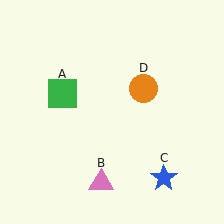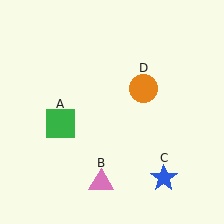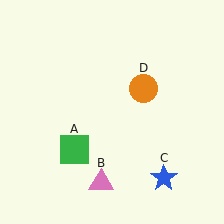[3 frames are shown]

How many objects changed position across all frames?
1 object changed position: green square (object A).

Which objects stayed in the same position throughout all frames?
Pink triangle (object B) and blue star (object C) and orange circle (object D) remained stationary.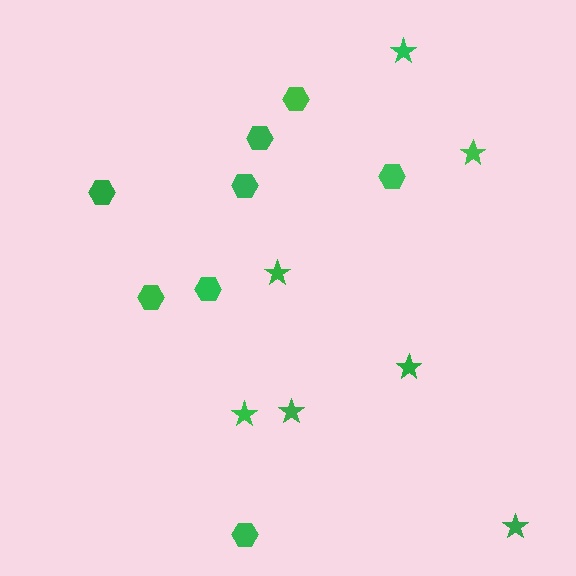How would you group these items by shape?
There are 2 groups: one group of hexagons (8) and one group of stars (7).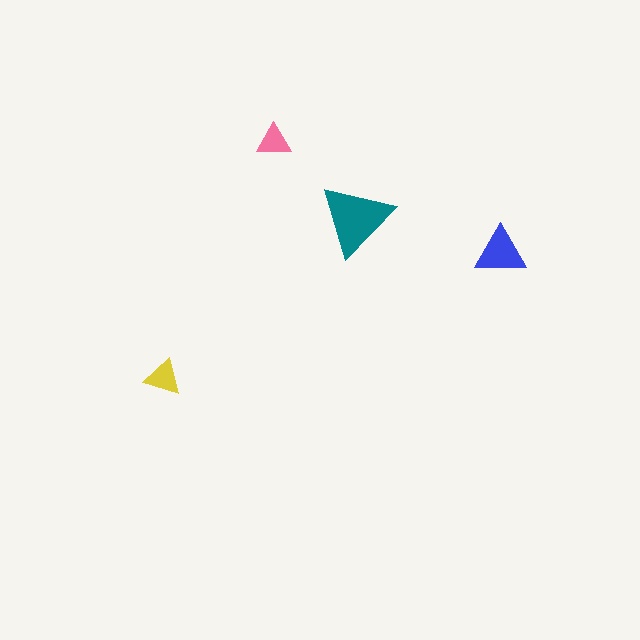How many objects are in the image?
There are 4 objects in the image.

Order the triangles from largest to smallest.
the teal one, the blue one, the yellow one, the pink one.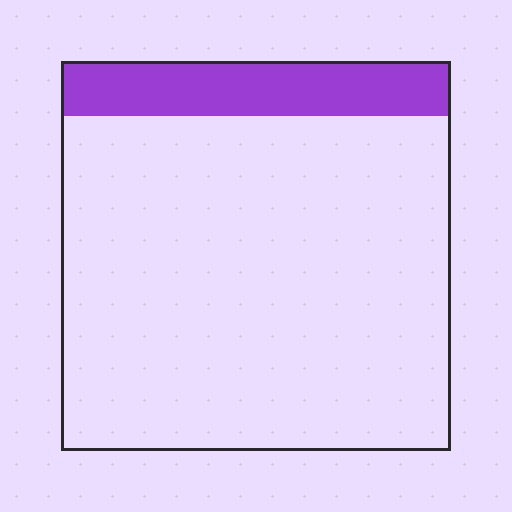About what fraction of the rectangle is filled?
About one eighth (1/8).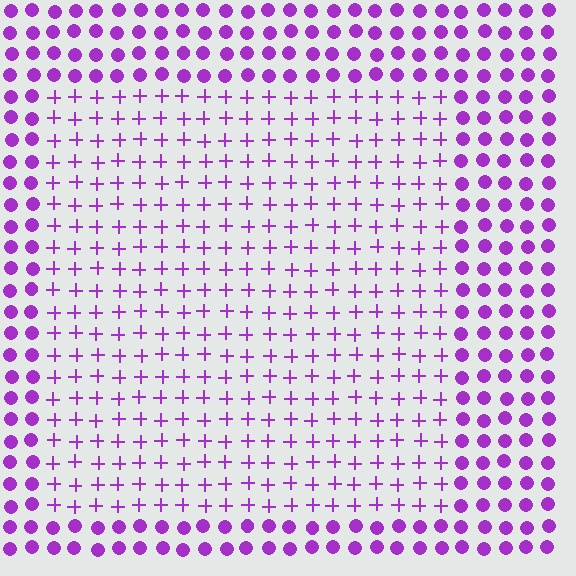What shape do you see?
I see a rectangle.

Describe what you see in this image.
The image is filled with small purple elements arranged in a uniform grid. A rectangle-shaped region contains plus signs, while the surrounding area contains circles. The boundary is defined purely by the change in element shape.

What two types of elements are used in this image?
The image uses plus signs inside the rectangle region and circles outside it.